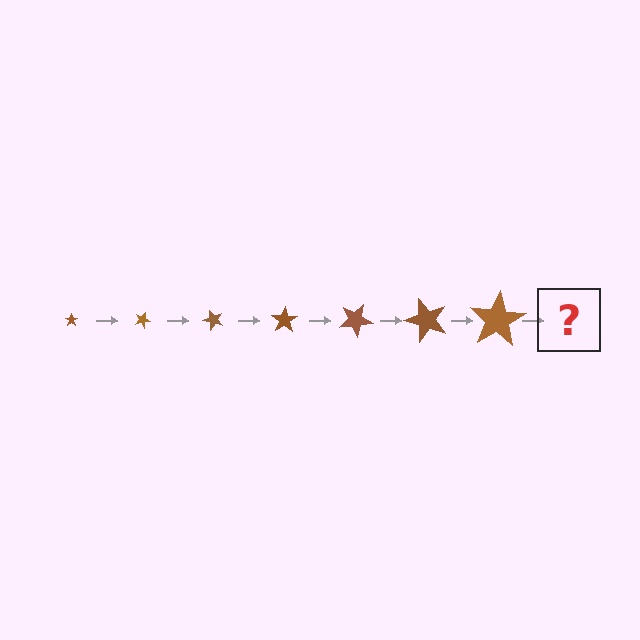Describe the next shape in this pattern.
It should be a star, larger than the previous one and rotated 175 degrees from the start.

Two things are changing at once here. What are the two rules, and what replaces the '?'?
The two rules are that the star grows larger each step and it rotates 25 degrees each step. The '?' should be a star, larger than the previous one and rotated 175 degrees from the start.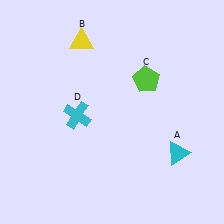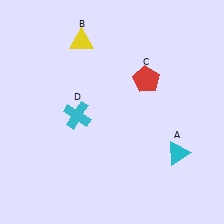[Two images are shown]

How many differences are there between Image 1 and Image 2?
There is 1 difference between the two images.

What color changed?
The pentagon (C) changed from lime in Image 1 to red in Image 2.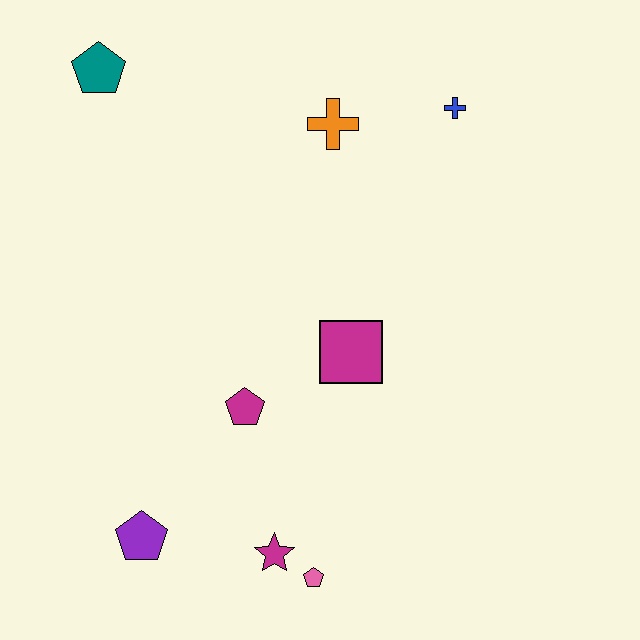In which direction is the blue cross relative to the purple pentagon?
The blue cross is above the purple pentagon.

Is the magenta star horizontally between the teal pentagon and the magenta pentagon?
No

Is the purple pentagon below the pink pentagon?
No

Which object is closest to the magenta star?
The pink pentagon is closest to the magenta star.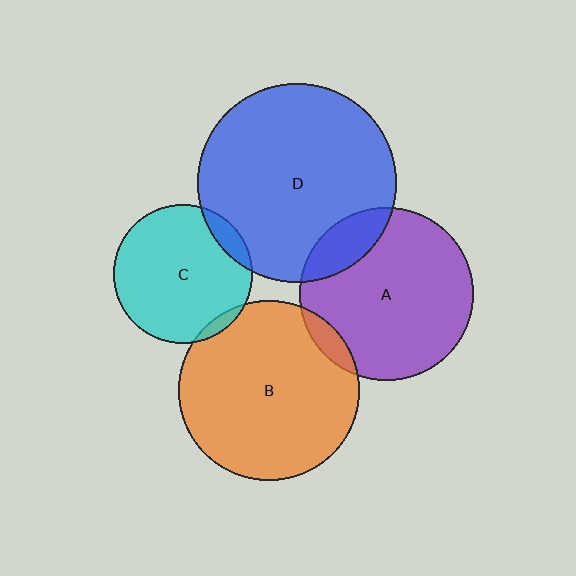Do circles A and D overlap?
Yes.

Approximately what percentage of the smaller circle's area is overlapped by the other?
Approximately 15%.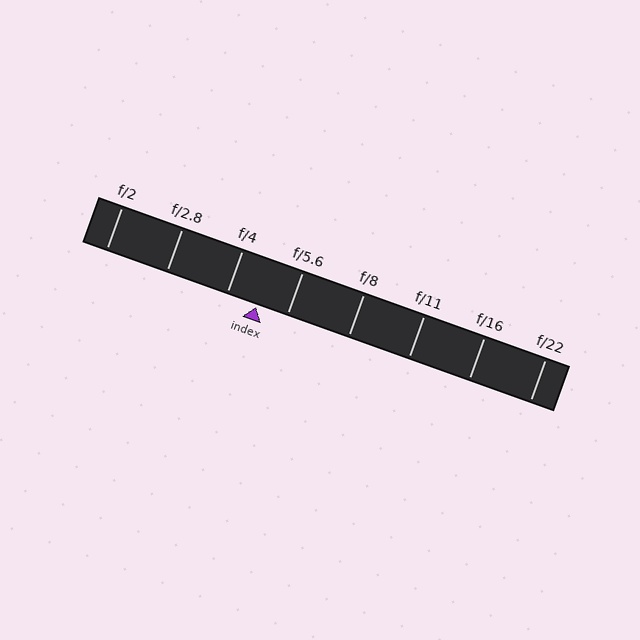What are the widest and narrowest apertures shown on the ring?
The widest aperture shown is f/2 and the narrowest is f/22.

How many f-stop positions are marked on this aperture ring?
There are 8 f-stop positions marked.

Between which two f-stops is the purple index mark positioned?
The index mark is between f/4 and f/5.6.